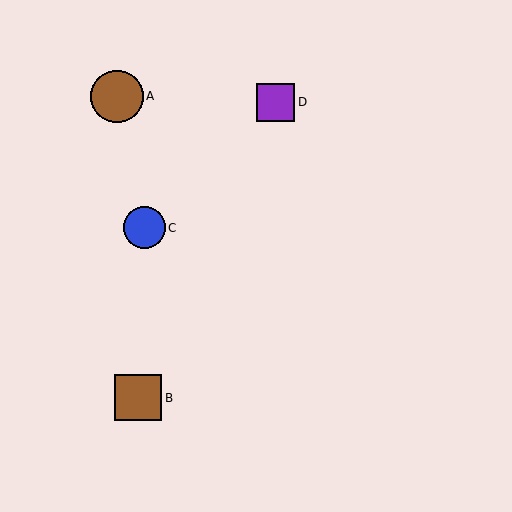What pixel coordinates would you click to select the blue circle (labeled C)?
Click at (144, 228) to select the blue circle C.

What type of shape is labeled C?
Shape C is a blue circle.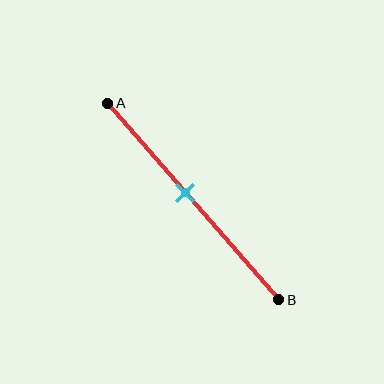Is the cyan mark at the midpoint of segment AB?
No, the mark is at about 45% from A, not at the 50% midpoint.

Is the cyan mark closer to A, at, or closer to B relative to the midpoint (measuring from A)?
The cyan mark is closer to point A than the midpoint of segment AB.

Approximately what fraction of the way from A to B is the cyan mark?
The cyan mark is approximately 45% of the way from A to B.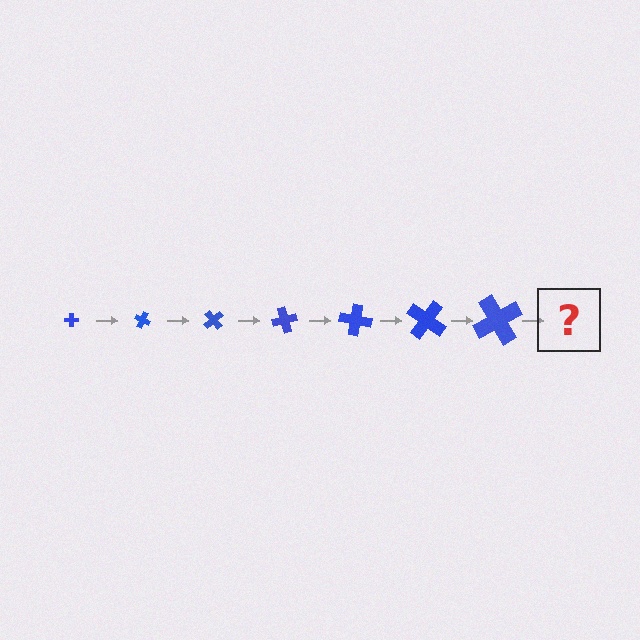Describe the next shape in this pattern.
It should be a cross, larger than the previous one and rotated 175 degrees from the start.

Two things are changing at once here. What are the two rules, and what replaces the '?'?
The two rules are that the cross grows larger each step and it rotates 25 degrees each step. The '?' should be a cross, larger than the previous one and rotated 175 degrees from the start.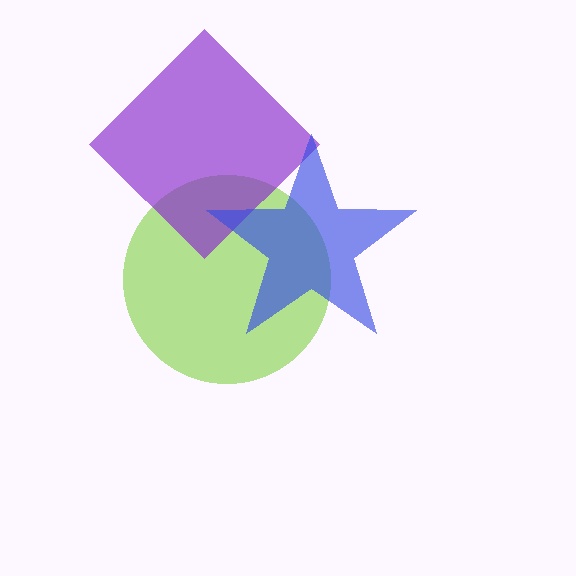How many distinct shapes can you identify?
There are 3 distinct shapes: a lime circle, a purple diamond, a blue star.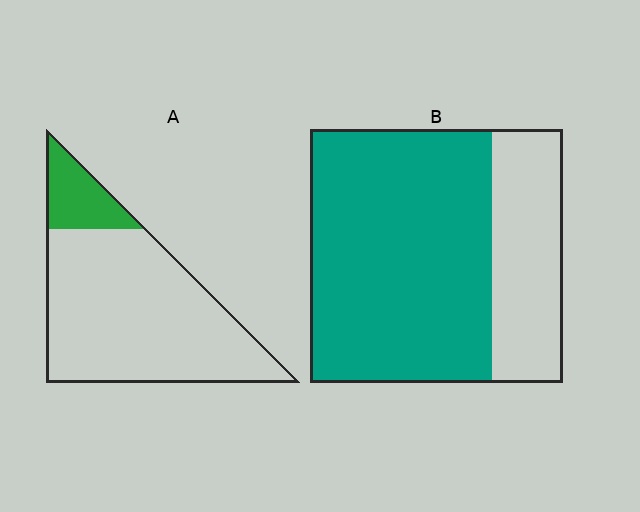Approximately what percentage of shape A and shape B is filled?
A is approximately 15% and B is approximately 70%.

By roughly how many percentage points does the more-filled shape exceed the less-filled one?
By roughly 55 percentage points (B over A).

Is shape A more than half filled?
No.